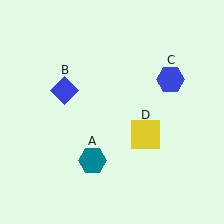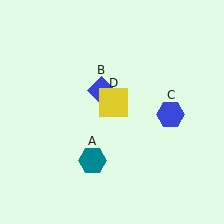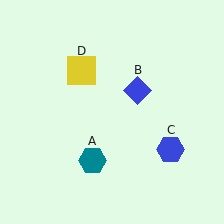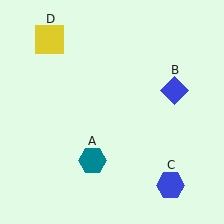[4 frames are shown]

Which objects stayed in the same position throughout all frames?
Teal hexagon (object A) remained stationary.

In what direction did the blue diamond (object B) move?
The blue diamond (object B) moved right.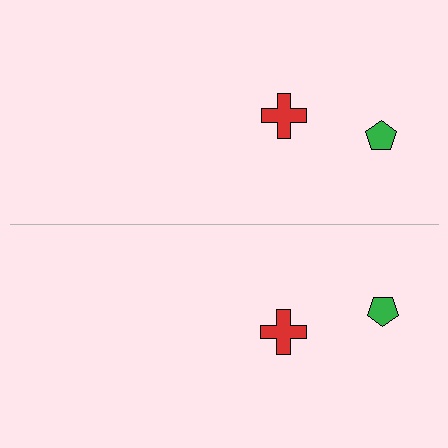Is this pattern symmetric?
Yes, this pattern has bilateral (reflection) symmetry.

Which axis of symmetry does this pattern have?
The pattern has a horizontal axis of symmetry running through the center of the image.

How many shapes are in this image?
There are 4 shapes in this image.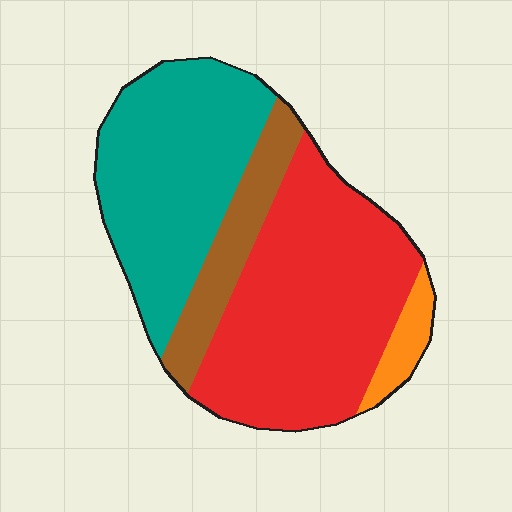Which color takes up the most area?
Red, at roughly 45%.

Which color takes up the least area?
Orange, at roughly 5%.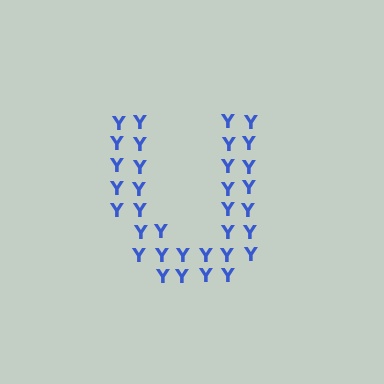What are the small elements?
The small elements are letter Y's.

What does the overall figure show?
The overall figure shows the letter U.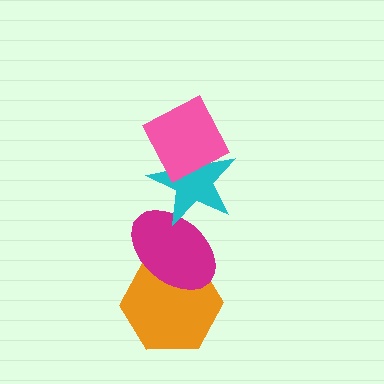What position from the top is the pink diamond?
The pink diamond is 1st from the top.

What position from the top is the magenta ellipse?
The magenta ellipse is 3rd from the top.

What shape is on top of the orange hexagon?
The magenta ellipse is on top of the orange hexagon.